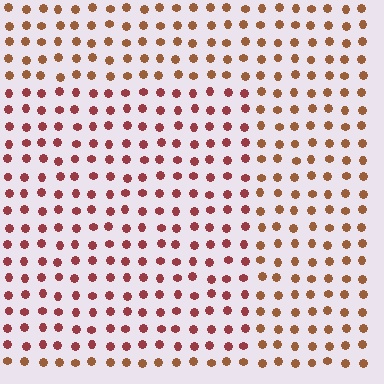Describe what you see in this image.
The image is filled with small brown elements in a uniform arrangement. A rectangle-shaped region is visible where the elements are tinted to a slightly different hue, forming a subtle color boundary.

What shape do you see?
I see a rectangle.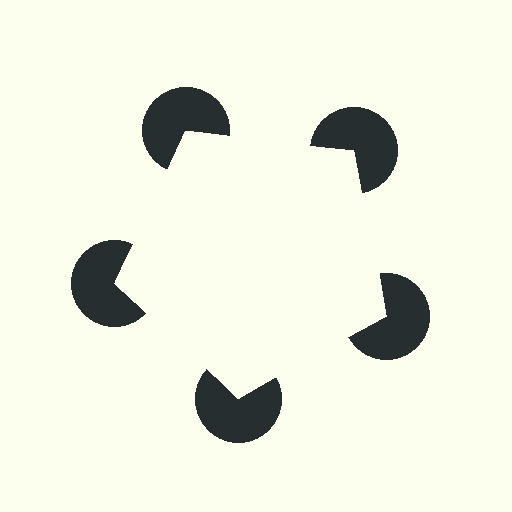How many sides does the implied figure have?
5 sides.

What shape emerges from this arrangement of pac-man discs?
An illusory pentagon — its edges are inferred from the aligned wedge cuts in the pac-man discs, not physically drawn.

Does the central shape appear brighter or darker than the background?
It typically appears slightly brighter than the background, even though no actual brightness change is drawn.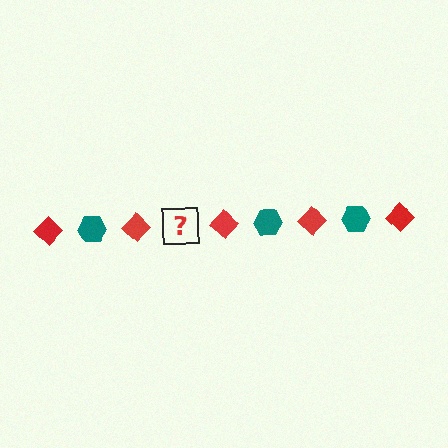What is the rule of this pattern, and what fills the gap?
The rule is that the pattern alternates between red diamond and teal hexagon. The gap should be filled with a teal hexagon.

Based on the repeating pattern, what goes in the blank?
The blank should be a teal hexagon.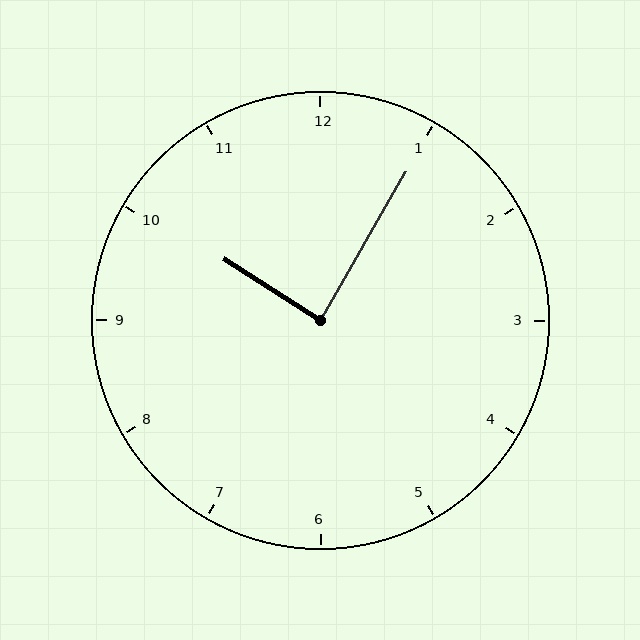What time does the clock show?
10:05.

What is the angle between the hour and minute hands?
Approximately 88 degrees.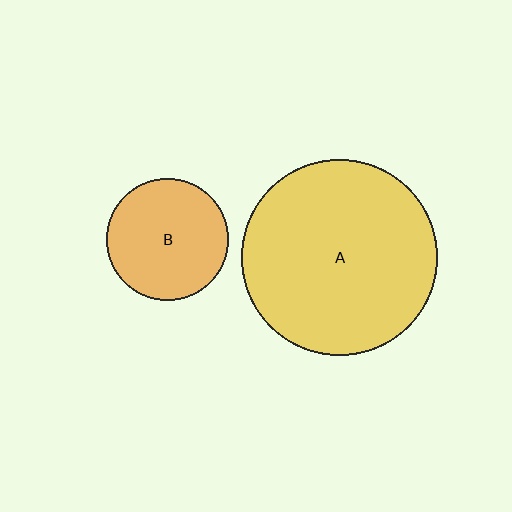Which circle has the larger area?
Circle A (yellow).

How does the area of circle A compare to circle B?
Approximately 2.6 times.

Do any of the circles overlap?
No, none of the circles overlap.